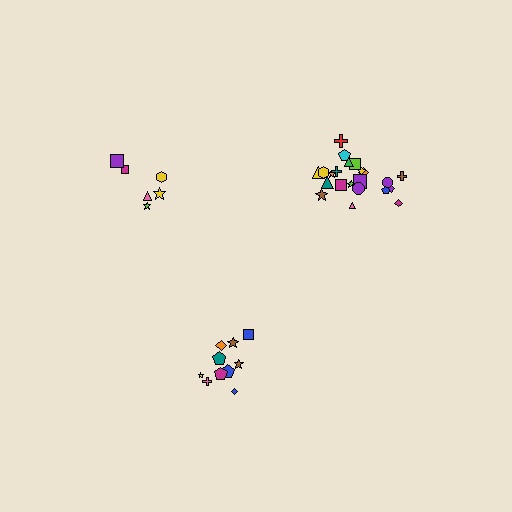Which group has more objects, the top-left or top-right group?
The top-right group.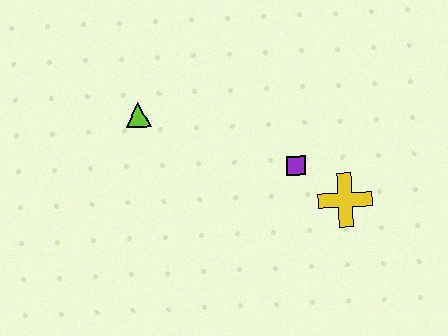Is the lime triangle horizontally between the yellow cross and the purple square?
No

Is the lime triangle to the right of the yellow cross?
No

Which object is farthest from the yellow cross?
The lime triangle is farthest from the yellow cross.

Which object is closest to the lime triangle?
The purple square is closest to the lime triangle.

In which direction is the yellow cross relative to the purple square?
The yellow cross is to the right of the purple square.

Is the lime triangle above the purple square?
Yes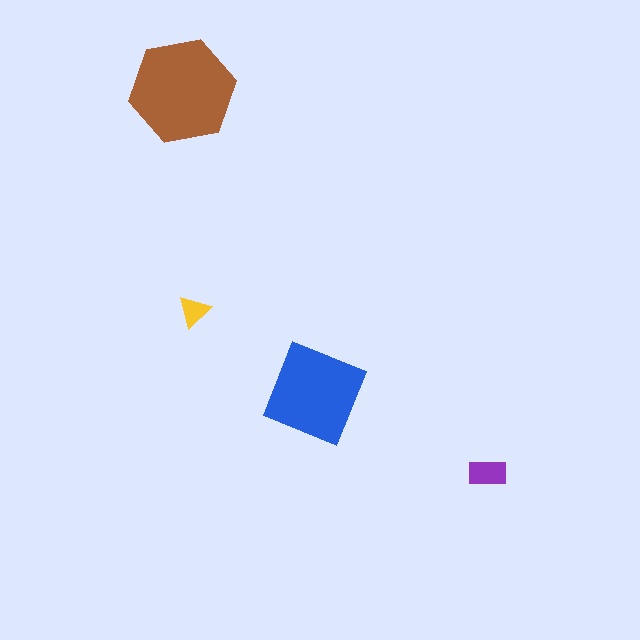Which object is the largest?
The brown hexagon.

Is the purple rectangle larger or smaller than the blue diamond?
Smaller.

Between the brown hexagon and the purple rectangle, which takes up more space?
The brown hexagon.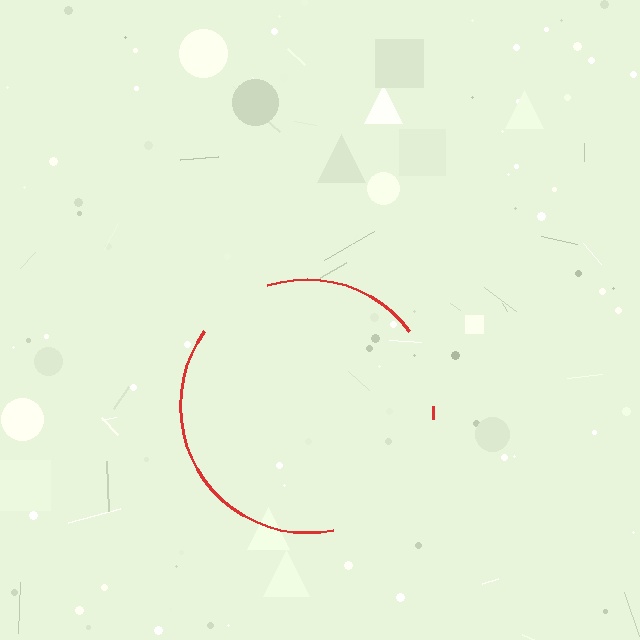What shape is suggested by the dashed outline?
The dashed outline suggests a circle.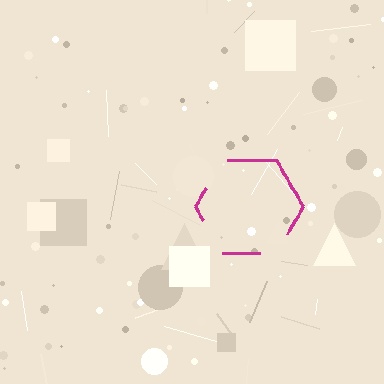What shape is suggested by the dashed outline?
The dashed outline suggests a hexagon.